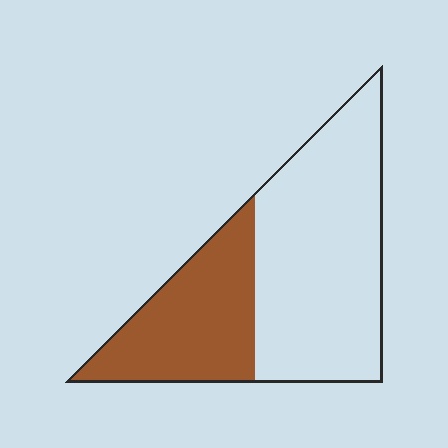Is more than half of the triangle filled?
No.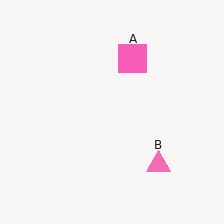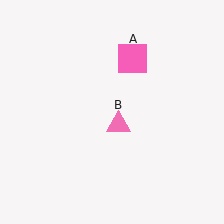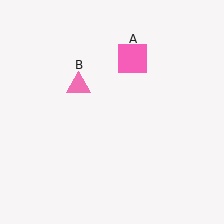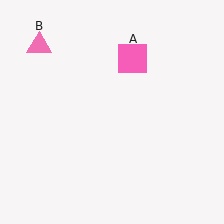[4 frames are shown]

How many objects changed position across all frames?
1 object changed position: pink triangle (object B).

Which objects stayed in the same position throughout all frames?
Pink square (object A) remained stationary.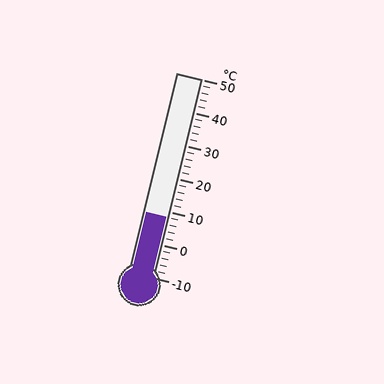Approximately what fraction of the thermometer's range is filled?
The thermometer is filled to approximately 30% of its range.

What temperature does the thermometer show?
The thermometer shows approximately 8°C.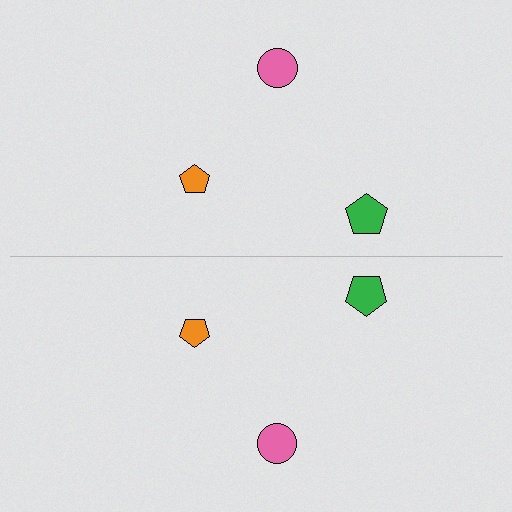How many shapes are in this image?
There are 6 shapes in this image.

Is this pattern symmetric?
Yes, this pattern has bilateral (reflection) symmetry.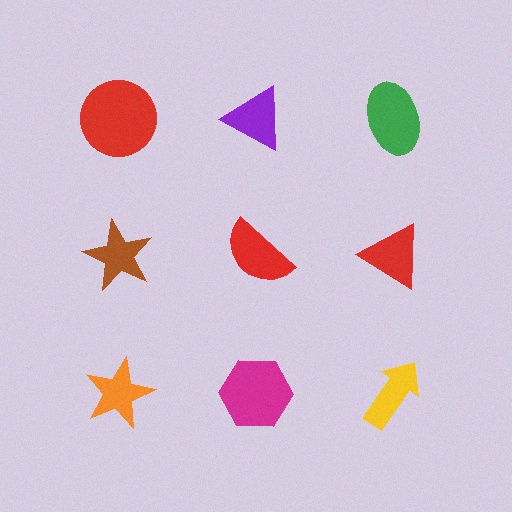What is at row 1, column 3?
A green ellipse.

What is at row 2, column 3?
A red triangle.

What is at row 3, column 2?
A magenta hexagon.